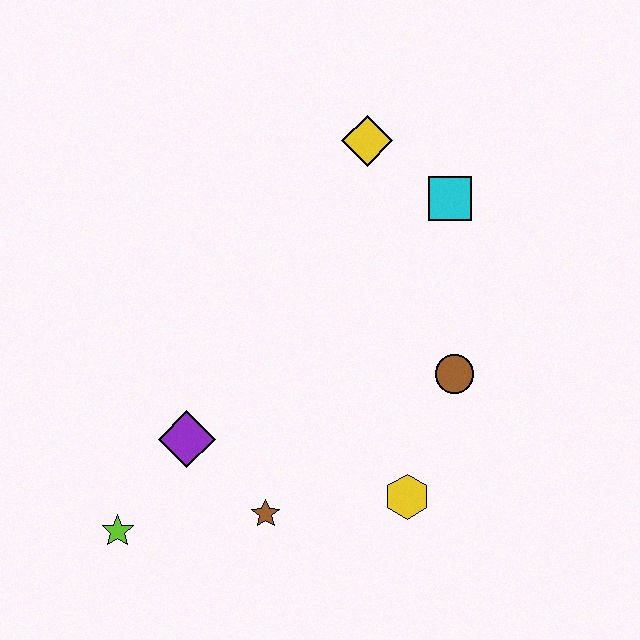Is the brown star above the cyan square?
No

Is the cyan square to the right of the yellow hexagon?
Yes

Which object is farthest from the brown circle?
The lime star is farthest from the brown circle.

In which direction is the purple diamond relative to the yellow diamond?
The purple diamond is below the yellow diamond.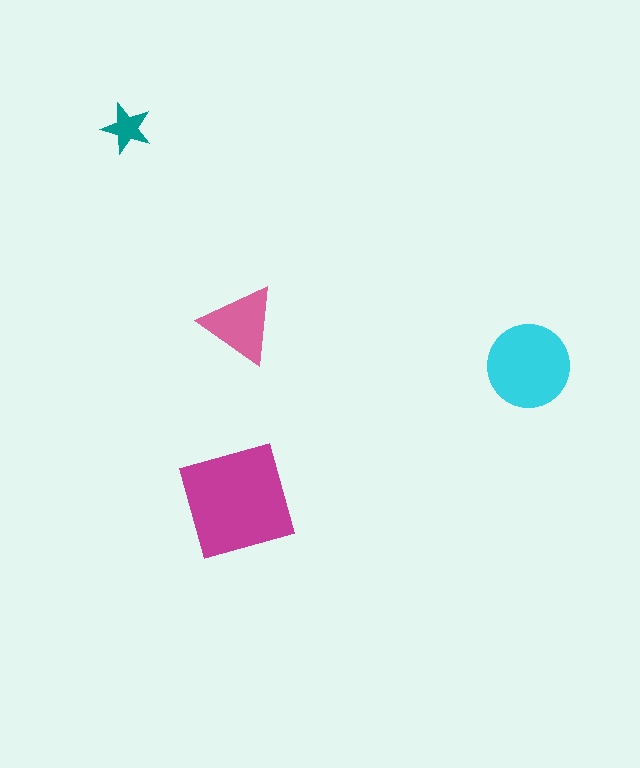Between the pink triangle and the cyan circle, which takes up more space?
The cyan circle.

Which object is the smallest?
The teal star.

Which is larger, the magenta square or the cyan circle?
The magenta square.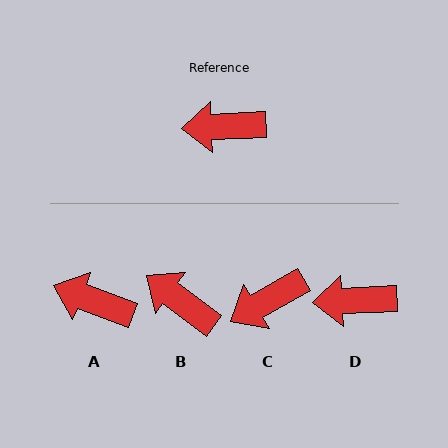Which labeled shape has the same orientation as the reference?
D.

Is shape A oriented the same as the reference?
No, it is off by about 23 degrees.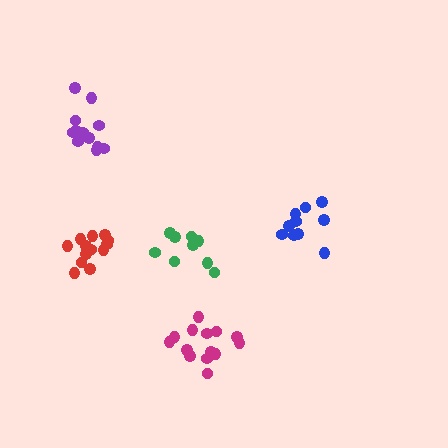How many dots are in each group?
Group 1: 9 dots, Group 2: 10 dots, Group 3: 14 dots, Group 4: 12 dots, Group 5: 14 dots (59 total).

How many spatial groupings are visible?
There are 5 spatial groupings.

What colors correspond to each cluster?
The clusters are colored: green, blue, magenta, purple, red.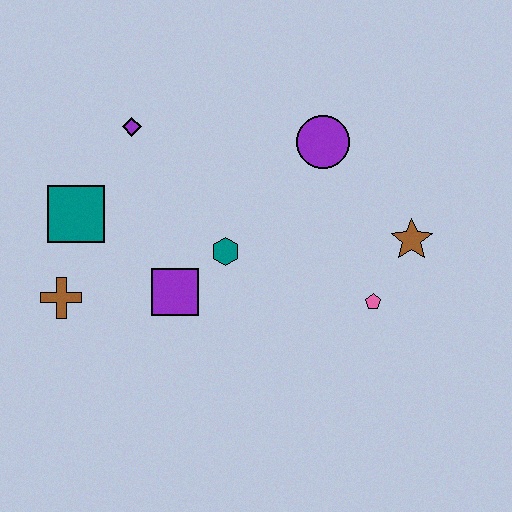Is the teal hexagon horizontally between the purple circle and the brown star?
No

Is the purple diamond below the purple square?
No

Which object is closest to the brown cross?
The teal square is closest to the brown cross.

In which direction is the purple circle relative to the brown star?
The purple circle is above the brown star.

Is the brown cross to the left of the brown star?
Yes